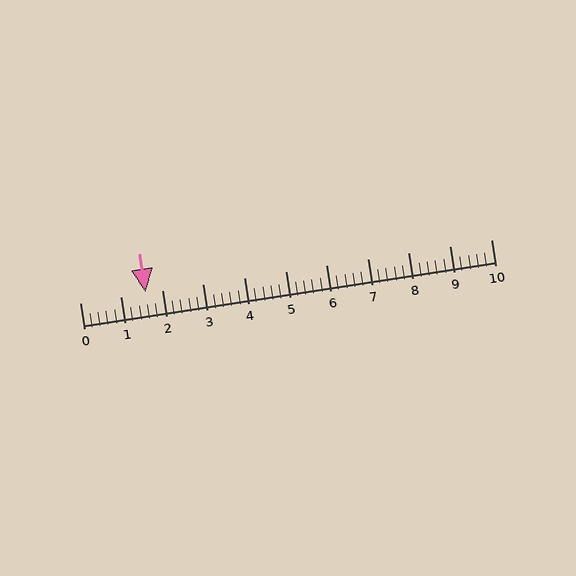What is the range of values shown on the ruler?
The ruler shows values from 0 to 10.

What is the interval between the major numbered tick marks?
The major tick marks are spaced 1 units apart.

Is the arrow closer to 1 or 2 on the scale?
The arrow is closer to 2.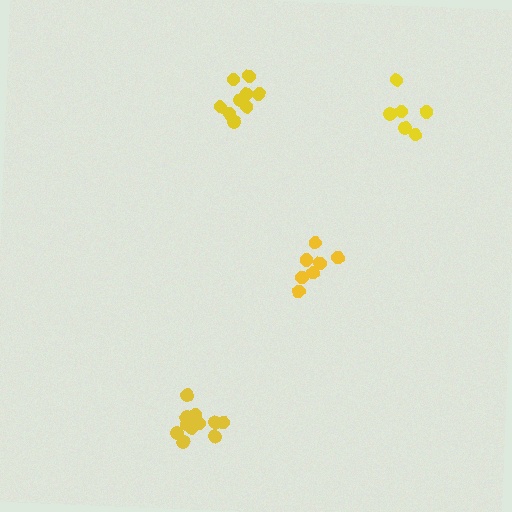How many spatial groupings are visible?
There are 4 spatial groupings.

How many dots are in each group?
Group 1: 6 dots, Group 2: 9 dots, Group 3: 7 dots, Group 4: 12 dots (34 total).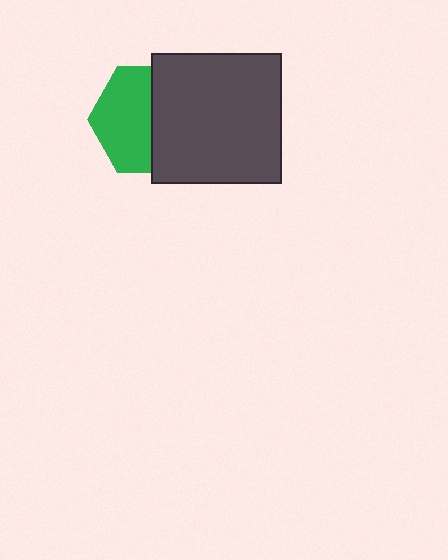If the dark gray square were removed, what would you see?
You would see the complete green hexagon.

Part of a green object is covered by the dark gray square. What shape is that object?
It is a hexagon.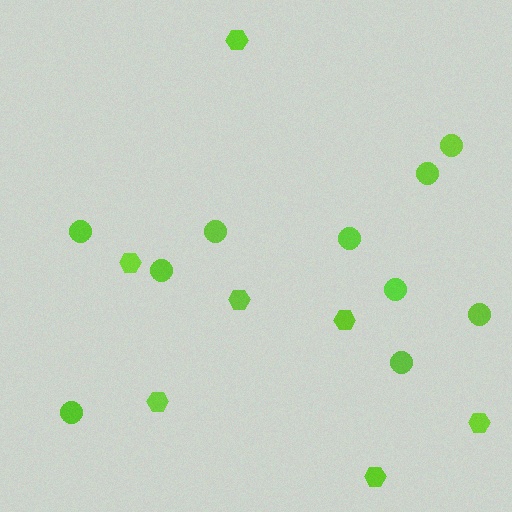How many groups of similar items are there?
There are 2 groups: one group of hexagons (7) and one group of circles (10).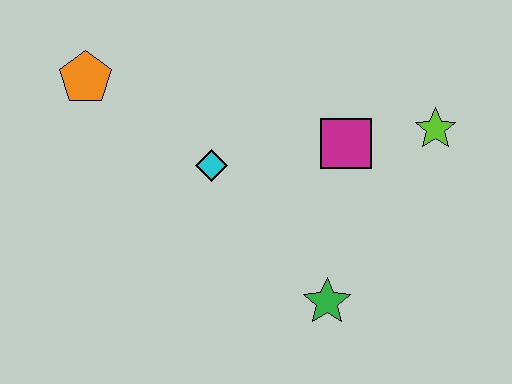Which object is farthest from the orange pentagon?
The lime star is farthest from the orange pentagon.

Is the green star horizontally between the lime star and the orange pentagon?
Yes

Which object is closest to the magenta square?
The lime star is closest to the magenta square.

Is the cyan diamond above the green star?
Yes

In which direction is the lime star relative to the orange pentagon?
The lime star is to the right of the orange pentagon.